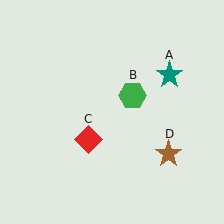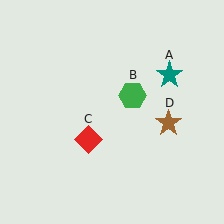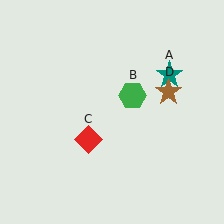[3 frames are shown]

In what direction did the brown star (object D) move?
The brown star (object D) moved up.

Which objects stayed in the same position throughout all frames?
Teal star (object A) and green hexagon (object B) and red diamond (object C) remained stationary.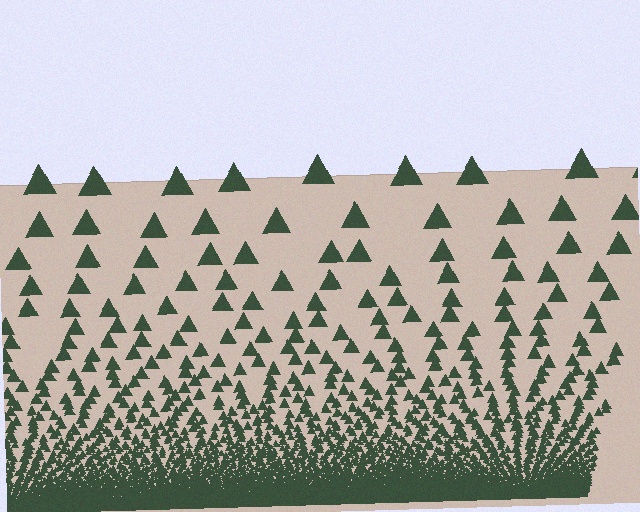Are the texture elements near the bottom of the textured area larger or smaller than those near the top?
Smaller. The gradient is inverted — elements near the bottom are smaller and denser.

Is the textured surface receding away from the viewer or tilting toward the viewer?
The surface appears to tilt toward the viewer. Texture elements get larger and sparser toward the top.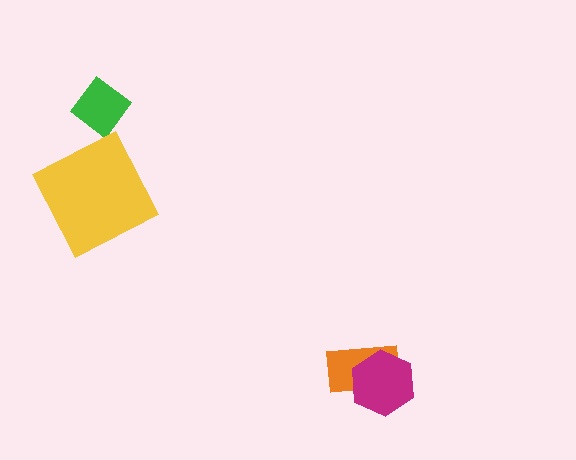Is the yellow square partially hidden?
No, no other shape covers it.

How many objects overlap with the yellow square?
0 objects overlap with the yellow square.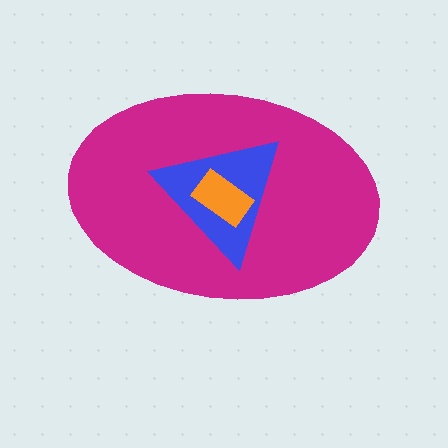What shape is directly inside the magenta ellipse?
The blue triangle.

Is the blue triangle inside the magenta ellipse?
Yes.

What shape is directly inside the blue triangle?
The orange rectangle.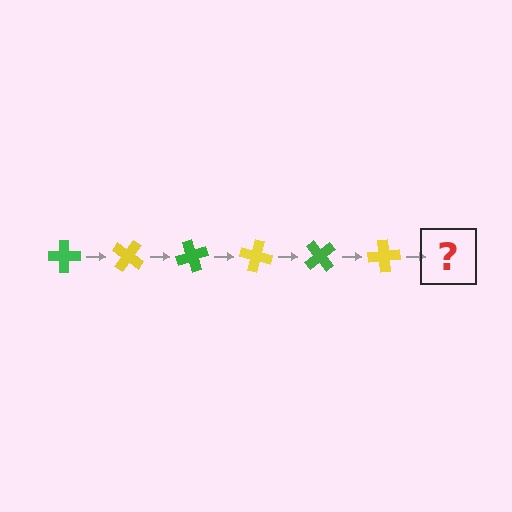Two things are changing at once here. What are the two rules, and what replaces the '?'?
The two rules are that it rotates 35 degrees each step and the color cycles through green and yellow. The '?' should be a green cross, rotated 210 degrees from the start.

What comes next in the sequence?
The next element should be a green cross, rotated 210 degrees from the start.